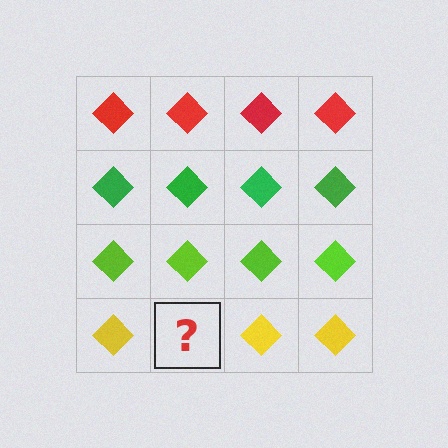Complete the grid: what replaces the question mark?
The question mark should be replaced with a yellow diamond.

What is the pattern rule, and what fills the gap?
The rule is that each row has a consistent color. The gap should be filled with a yellow diamond.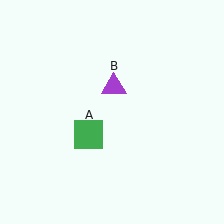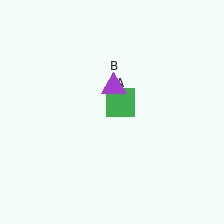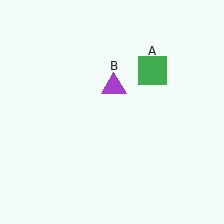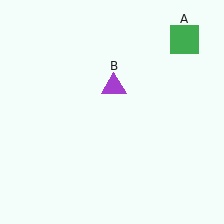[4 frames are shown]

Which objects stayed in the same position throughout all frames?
Purple triangle (object B) remained stationary.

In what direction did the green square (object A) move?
The green square (object A) moved up and to the right.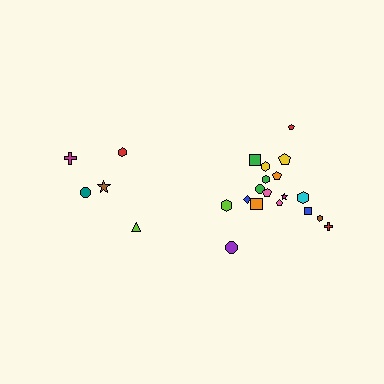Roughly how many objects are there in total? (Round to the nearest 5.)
Roughly 25 objects in total.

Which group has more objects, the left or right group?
The right group.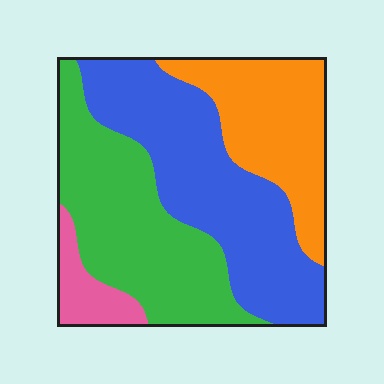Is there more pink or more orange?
Orange.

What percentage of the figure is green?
Green takes up between a sixth and a third of the figure.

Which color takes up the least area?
Pink, at roughly 5%.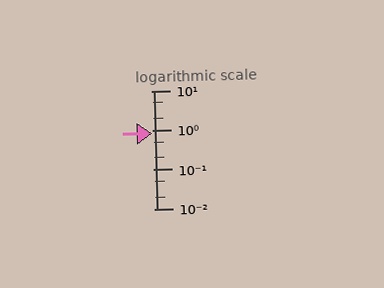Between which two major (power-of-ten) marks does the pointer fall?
The pointer is between 0.1 and 1.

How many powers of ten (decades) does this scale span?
The scale spans 3 decades, from 0.01 to 10.